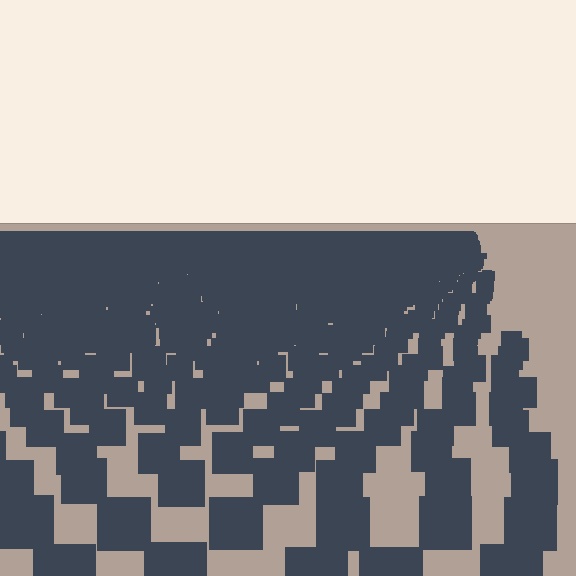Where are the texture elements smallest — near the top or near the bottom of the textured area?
Near the top.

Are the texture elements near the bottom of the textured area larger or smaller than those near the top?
Larger. Near the bottom, elements are closer to the viewer and appear at a bigger on-screen size.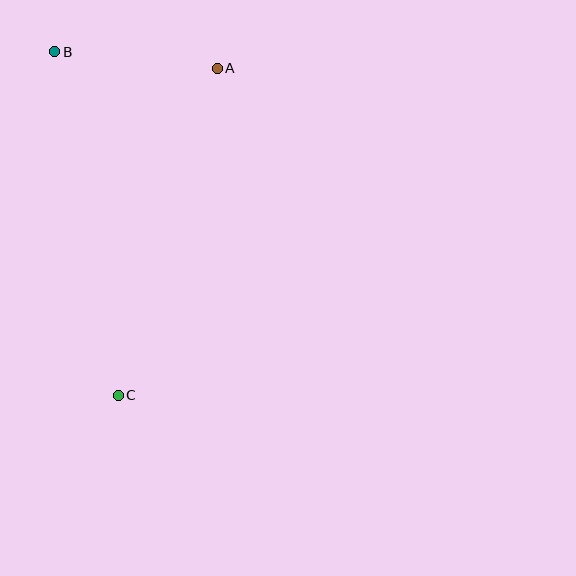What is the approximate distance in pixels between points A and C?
The distance between A and C is approximately 341 pixels.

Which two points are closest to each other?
Points A and B are closest to each other.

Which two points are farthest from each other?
Points B and C are farthest from each other.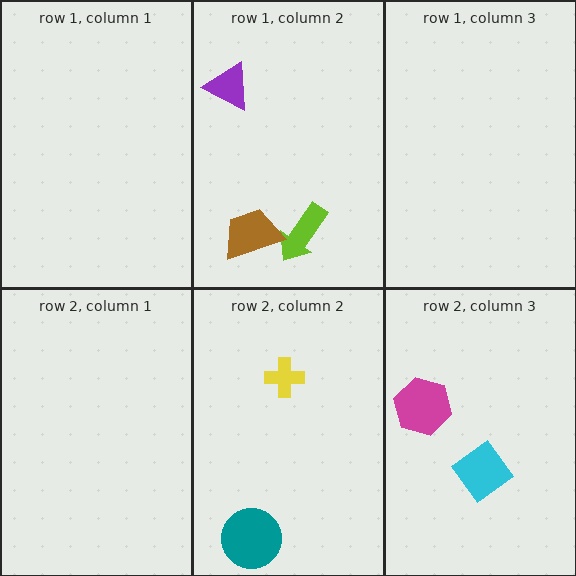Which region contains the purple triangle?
The row 1, column 2 region.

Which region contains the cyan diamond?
The row 2, column 3 region.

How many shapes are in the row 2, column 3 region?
2.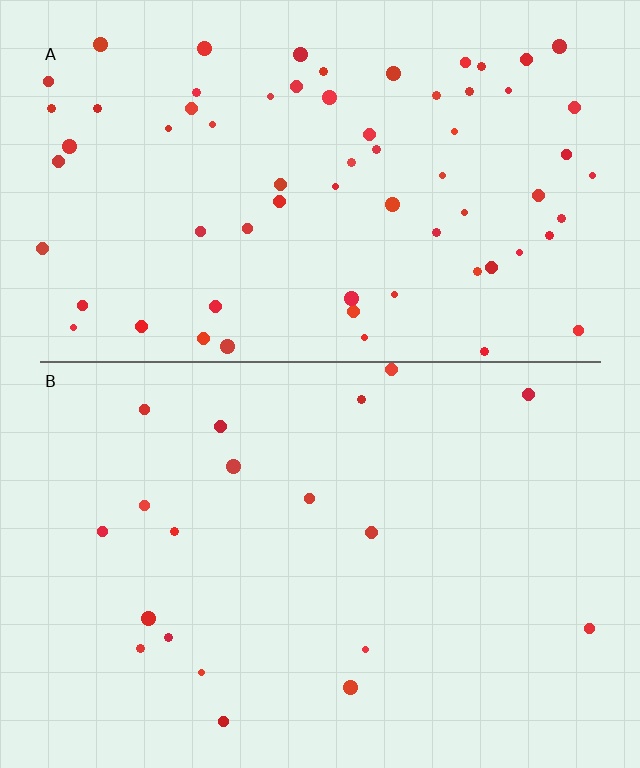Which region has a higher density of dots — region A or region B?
A (the top).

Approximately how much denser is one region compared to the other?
Approximately 3.5× — region A over region B.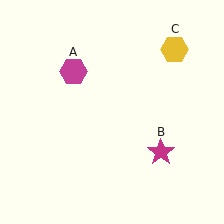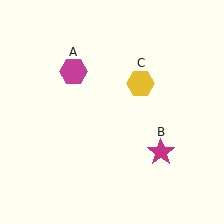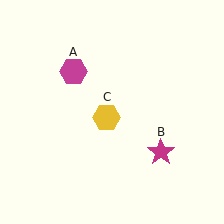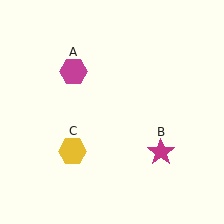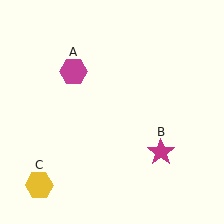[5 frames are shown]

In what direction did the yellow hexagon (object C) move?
The yellow hexagon (object C) moved down and to the left.